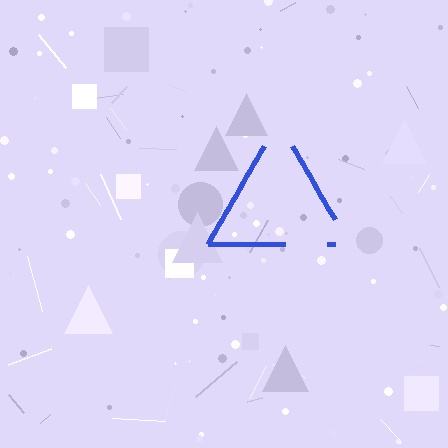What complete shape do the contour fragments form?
The contour fragments form a triangle.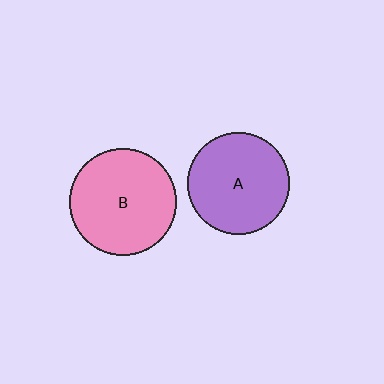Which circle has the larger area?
Circle B (pink).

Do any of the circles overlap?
No, none of the circles overlap.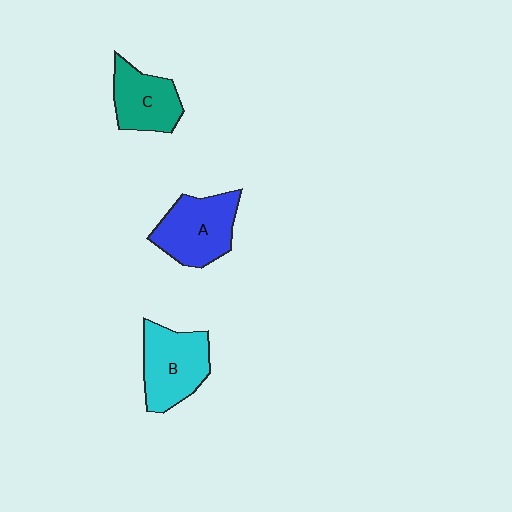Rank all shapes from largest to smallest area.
From largest to smallest: B (cyan), A (blue), C (teal).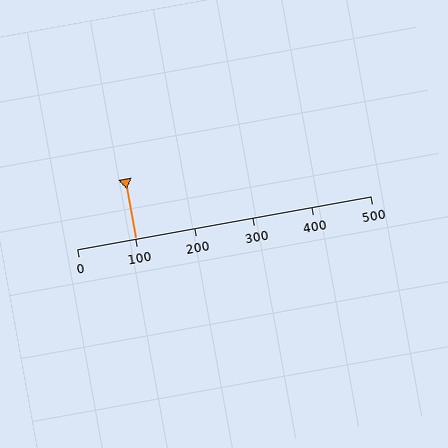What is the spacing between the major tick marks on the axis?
The major ticks are spaced 100 apart.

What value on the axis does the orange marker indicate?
The marker indicates approximately 100.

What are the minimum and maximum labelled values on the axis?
The axis runs from 0 to 500.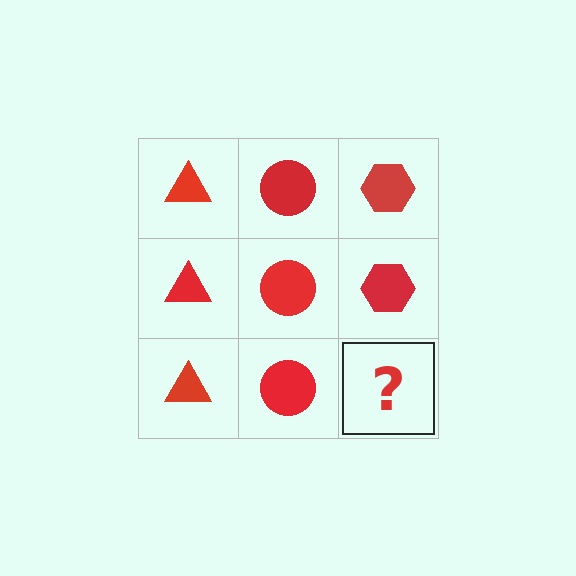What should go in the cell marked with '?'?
The missing cell should contain a red hexagon.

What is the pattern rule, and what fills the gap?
The rule is that each column has a consistent shape. The gap should be filled with a red hexagon.